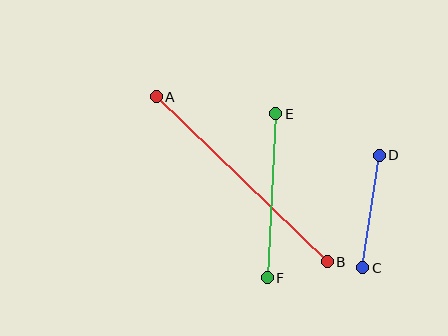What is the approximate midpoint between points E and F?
The midpoint is at approximately (272, 196) pixels.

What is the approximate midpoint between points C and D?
The midpoint is at approximately (371, 211) pixels.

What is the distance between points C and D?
The distance is approximately 114 pixels.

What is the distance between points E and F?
The distance is approximately 164 pixels.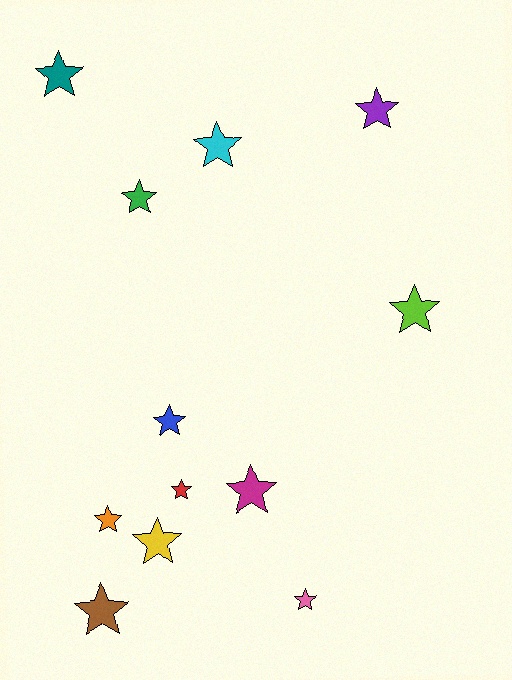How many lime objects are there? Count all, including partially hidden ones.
There is 1 lime object.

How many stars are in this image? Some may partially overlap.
There are 12 stars.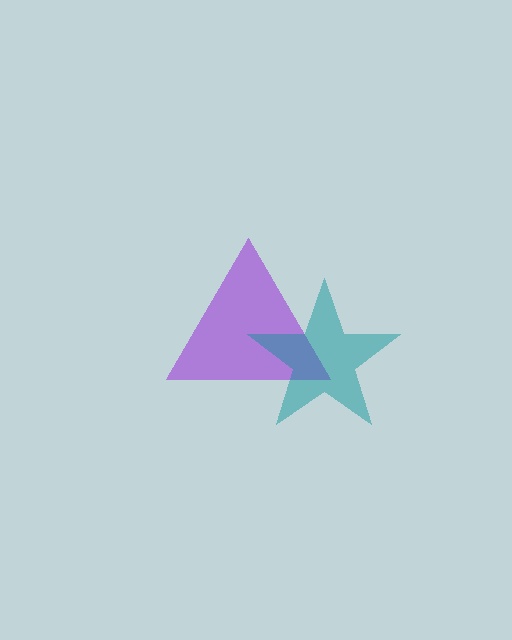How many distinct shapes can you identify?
There are 2 distinct shapes: a purple triangle, a teal star.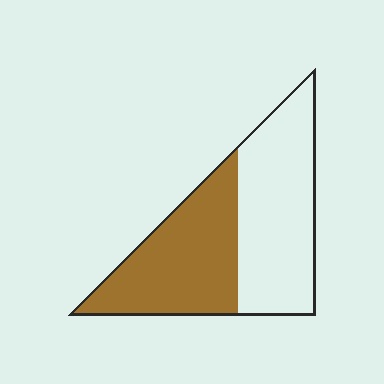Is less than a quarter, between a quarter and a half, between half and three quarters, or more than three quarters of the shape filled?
Between a quarter and a half.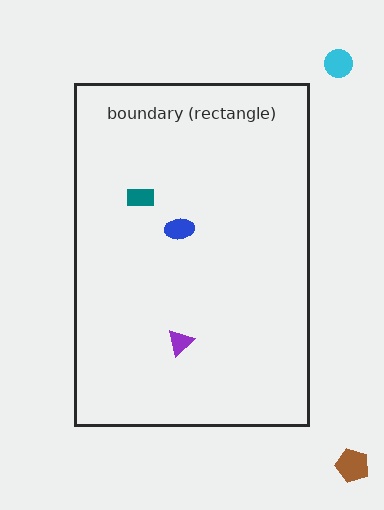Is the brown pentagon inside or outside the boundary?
Outside.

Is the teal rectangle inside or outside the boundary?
Inside.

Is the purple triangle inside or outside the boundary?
Inside.